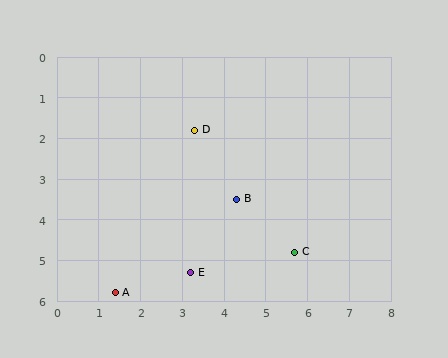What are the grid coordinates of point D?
Point D is at approximately (3.3, 1.8).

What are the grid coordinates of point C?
Point C is at approximately (5.7, 4.8).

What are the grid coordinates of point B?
Point B is at approximately (4.3, 3.5).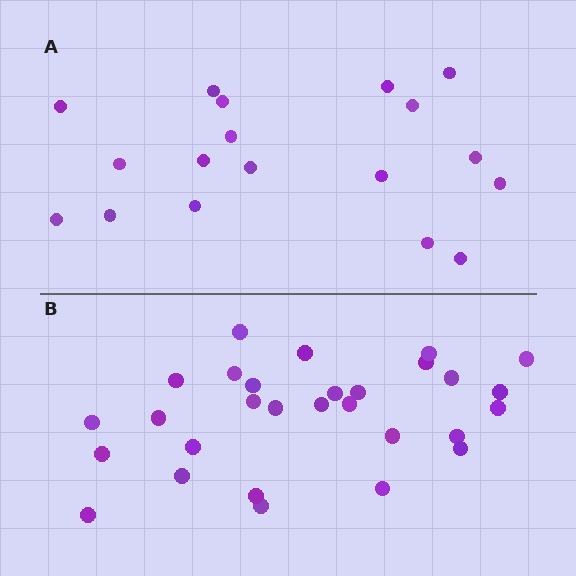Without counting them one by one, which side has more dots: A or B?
Region B (the bottom region) has more dots.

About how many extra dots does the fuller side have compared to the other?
Region B has roughly 12 or so more dots than region A.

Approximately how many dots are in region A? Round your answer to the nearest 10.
About 20 dots. (The exact count is 18, which rounds to 20.)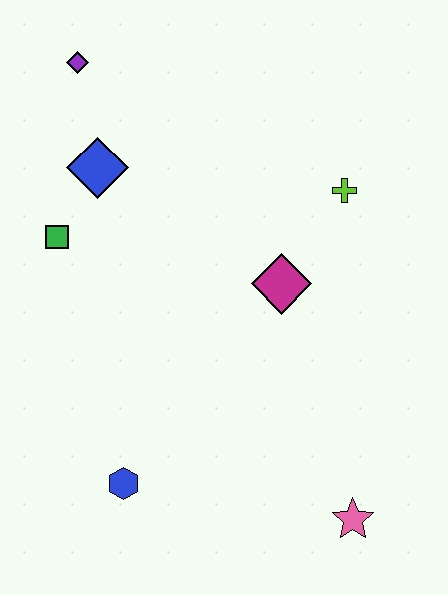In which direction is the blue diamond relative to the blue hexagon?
The blue diamond is above the blue hexagon.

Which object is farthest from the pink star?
The purple diamond is farthest from the pink star.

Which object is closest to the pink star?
The blue hexagon is closest to the pink star.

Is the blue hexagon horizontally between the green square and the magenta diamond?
Yes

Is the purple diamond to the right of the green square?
Yes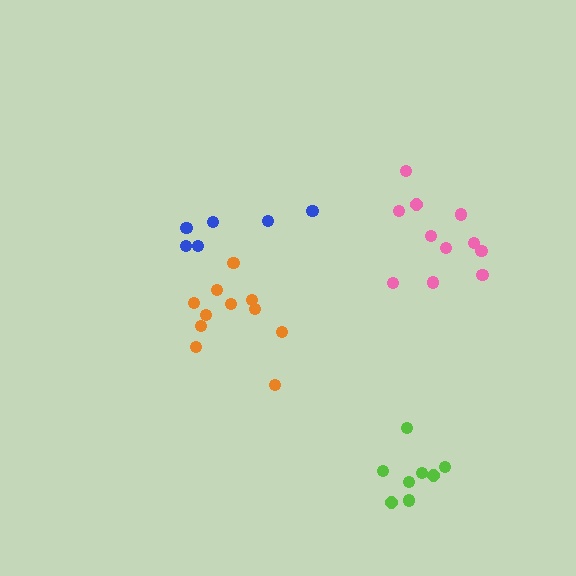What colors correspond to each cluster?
The clusters are colored: orange, blue, pink, lime.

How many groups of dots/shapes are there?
There are 4 groups.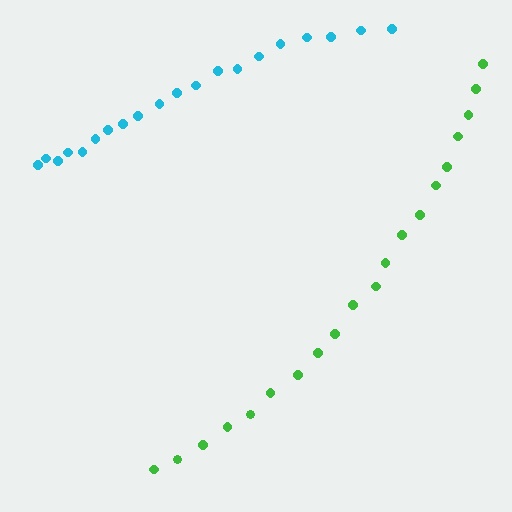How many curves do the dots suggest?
There are 2 distinct paths.